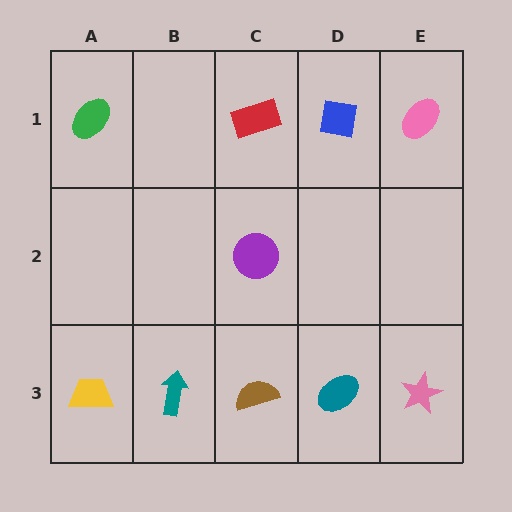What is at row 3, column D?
A teal ellipse.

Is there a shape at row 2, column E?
No, that cell is empty.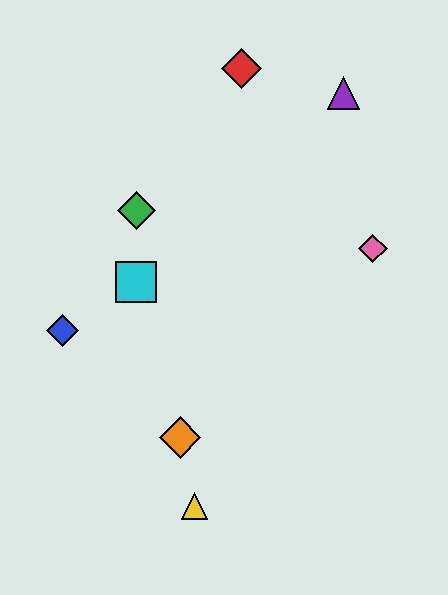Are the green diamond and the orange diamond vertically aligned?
No, the green diamond is at x≈136 and the orange diamond is at x≈180.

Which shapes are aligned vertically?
The green diamond, the cyan square are aligned vertically.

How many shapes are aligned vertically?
2 shapes (the green diamond, the cyan square) are aligned vertically.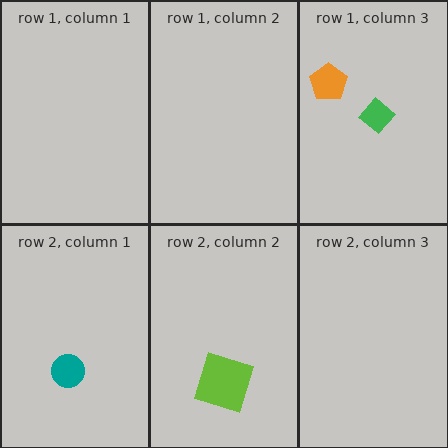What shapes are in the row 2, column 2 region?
The lime square.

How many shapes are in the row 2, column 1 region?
1.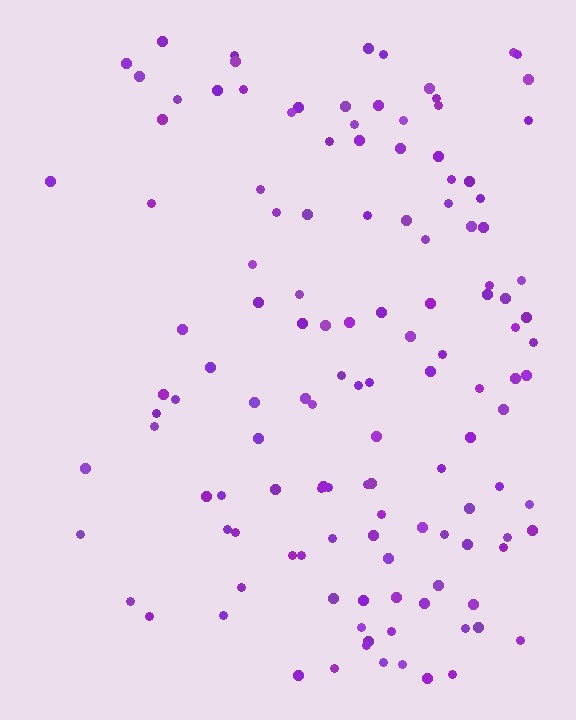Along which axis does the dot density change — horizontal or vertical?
Horizontal.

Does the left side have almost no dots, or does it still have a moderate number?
Still a moderate number, just noticeably fewer than the right.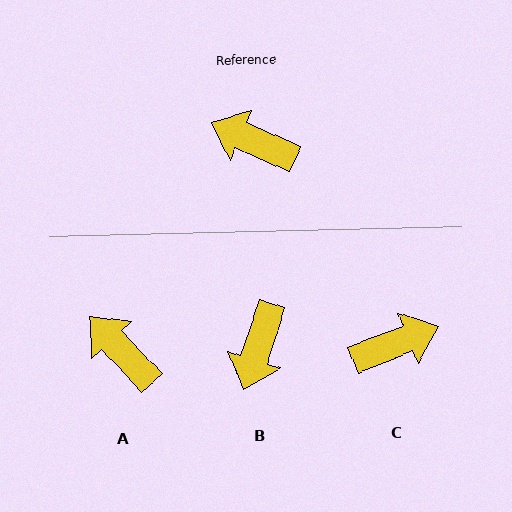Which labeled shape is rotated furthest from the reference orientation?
C, about 135 degrees away.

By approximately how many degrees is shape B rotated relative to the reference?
Approximately 95 degrees counter-clockwise.